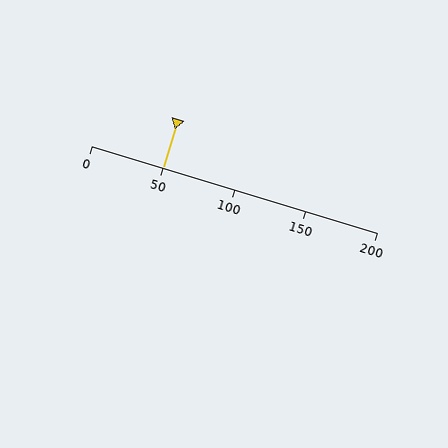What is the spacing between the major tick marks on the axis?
The major ticks are spaced 50 apart.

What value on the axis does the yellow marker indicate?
The marker indicates approximately 50.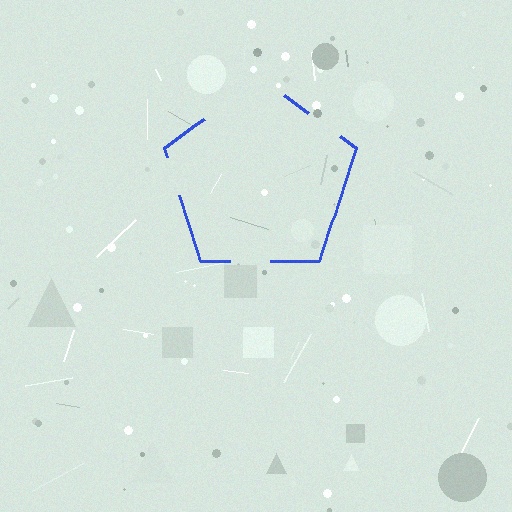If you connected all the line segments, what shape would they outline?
They would outline a pentagon.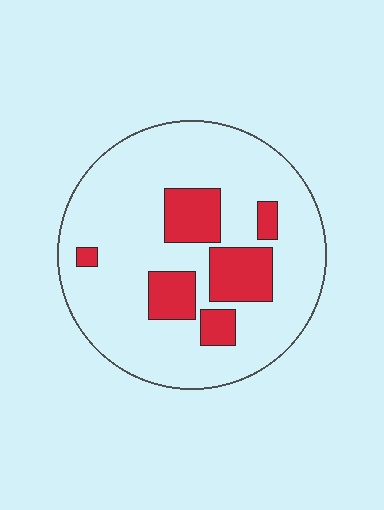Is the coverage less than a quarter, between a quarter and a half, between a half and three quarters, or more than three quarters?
Less than a quarter.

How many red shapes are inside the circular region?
6.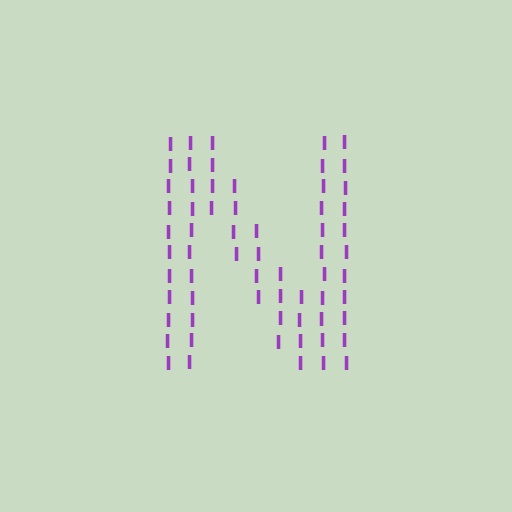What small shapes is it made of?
It is made of small letter I's.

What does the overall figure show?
The overall figure shows the letter N.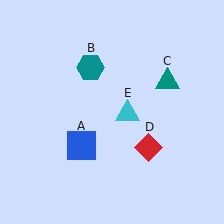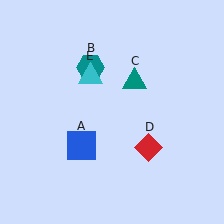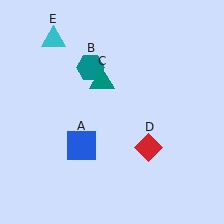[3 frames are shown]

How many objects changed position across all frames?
2 objects changed position: teal triangle (object C), cyan triangle (object E).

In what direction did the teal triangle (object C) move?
The teal triangle (object C) moved left.